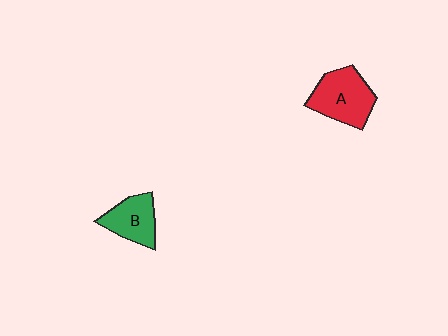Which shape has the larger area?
Shape A (red).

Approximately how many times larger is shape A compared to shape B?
Approximately 1.3 times.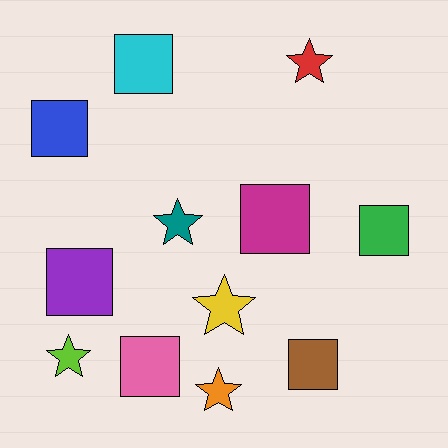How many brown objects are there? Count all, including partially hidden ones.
There is 1 brown object.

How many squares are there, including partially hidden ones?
There are 7 squares.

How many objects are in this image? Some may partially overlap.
There are 12 objects.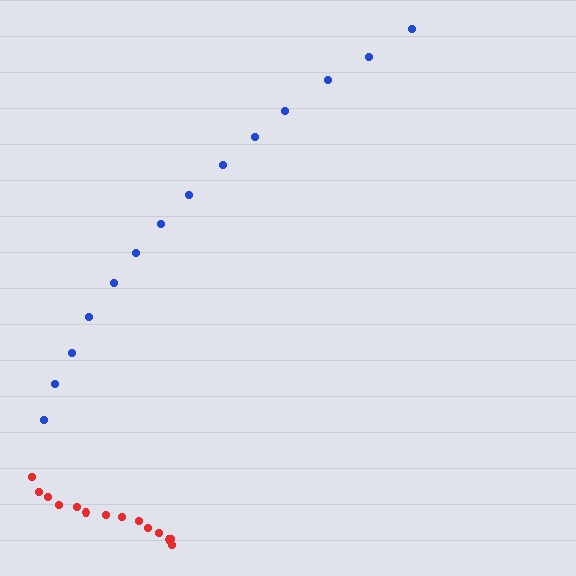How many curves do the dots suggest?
There are 2 distinct paths.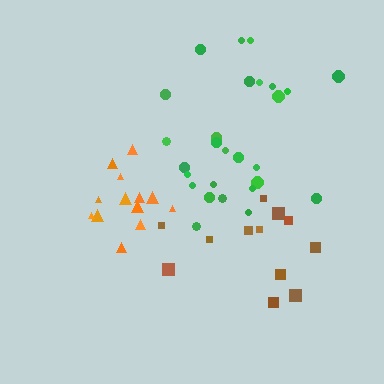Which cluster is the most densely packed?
Orange.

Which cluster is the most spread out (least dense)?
Brown.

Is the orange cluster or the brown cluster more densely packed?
Orange.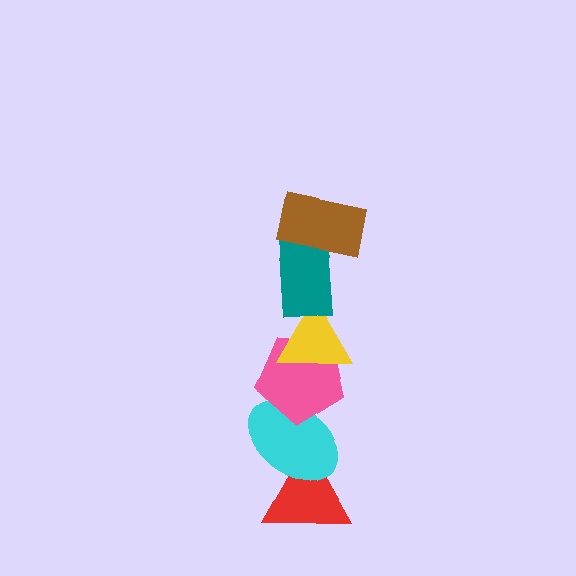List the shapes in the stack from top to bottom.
From top to bottom: the brown rectangle, the teal rectangle, the yellow triangle, the pink pentagon, the cyan ellipse, the red triangle.